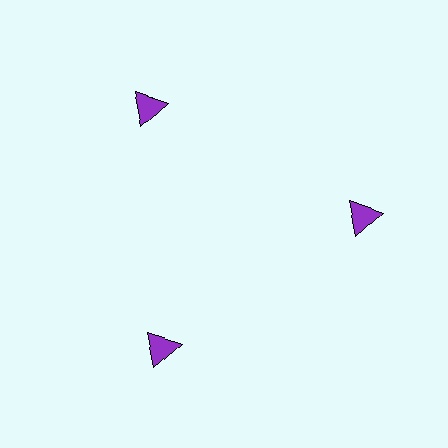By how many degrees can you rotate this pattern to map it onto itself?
The pattern maps onto itself every 120 degrees of rotation.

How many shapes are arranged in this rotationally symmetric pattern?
There are 3 shapes, arranged in 3 groups of 1.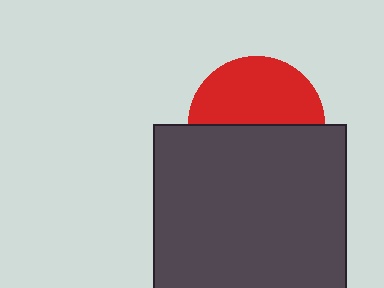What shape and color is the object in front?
The object in front is a dark gray square.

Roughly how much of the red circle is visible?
About half of it is visible (roughly 49%).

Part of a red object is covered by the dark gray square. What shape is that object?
It is a circle.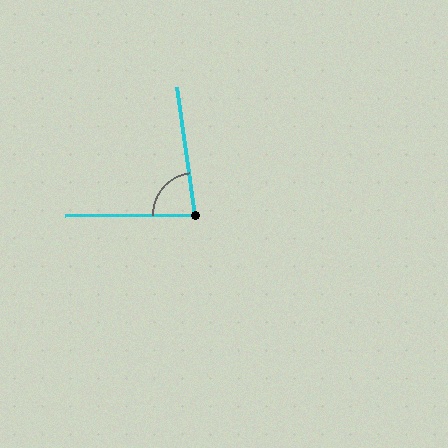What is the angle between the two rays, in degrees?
Approximately 83 degrees.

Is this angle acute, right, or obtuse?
It is acute.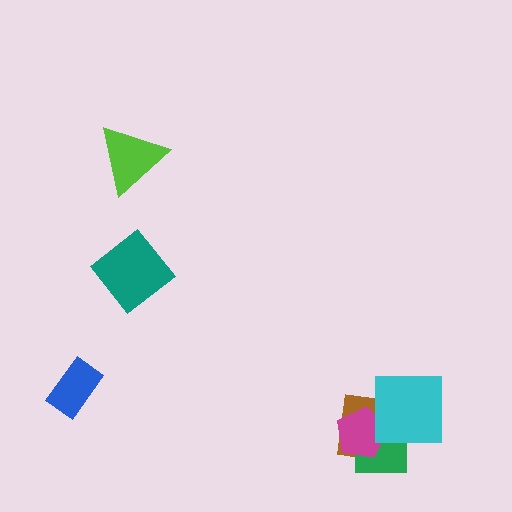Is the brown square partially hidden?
Yes, it is partially covered by another shape.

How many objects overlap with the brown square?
3 objects overlap with the brown square.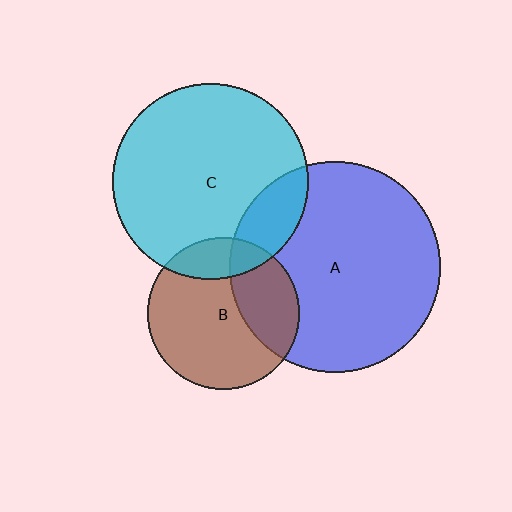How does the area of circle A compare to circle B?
Approximately 1.9 times.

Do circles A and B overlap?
Yes.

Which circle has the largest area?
Circle A (blue).